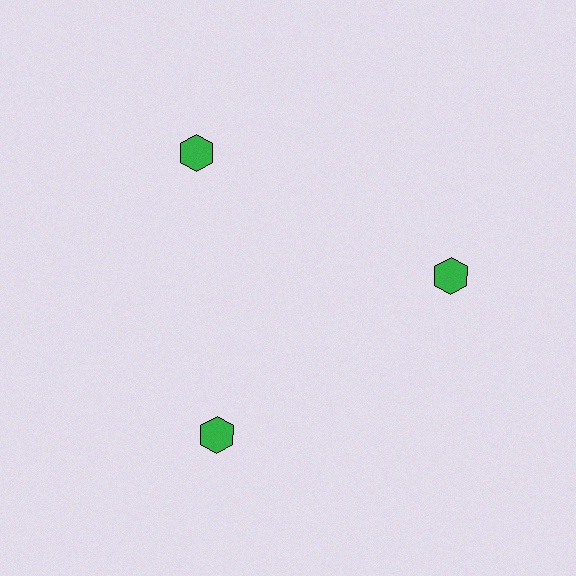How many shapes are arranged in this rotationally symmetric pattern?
There are 3 shapes, arranged in 3 groups of 1.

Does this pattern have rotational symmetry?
Yes, this pattern has 3-fold rotational symmetry. It looks the same after rotating 120 degrees around the center.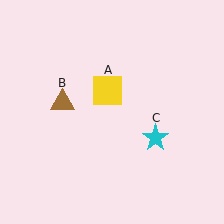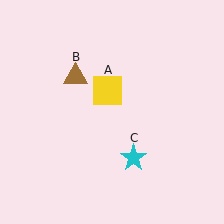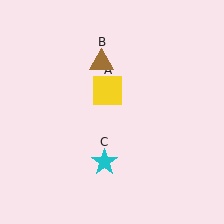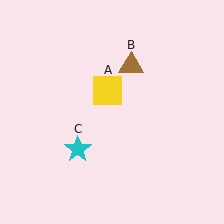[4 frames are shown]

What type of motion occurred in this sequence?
The brown triangle (object B), cyan star (object C) rotated clockwise around the center of the scene.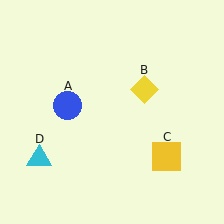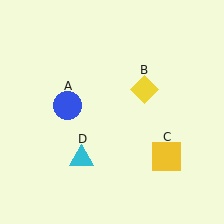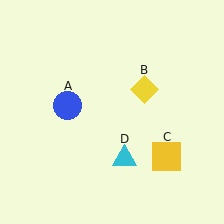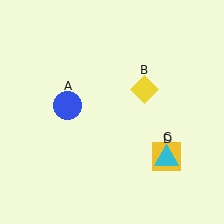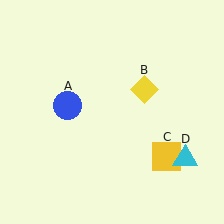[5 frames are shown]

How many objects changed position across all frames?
1 object changed position: cyan triangle (object D).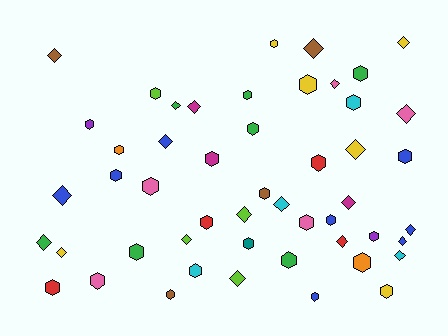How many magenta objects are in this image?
There are 3 magenta objects.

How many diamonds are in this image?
There are 21 diamonds.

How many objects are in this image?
There are 50 objects.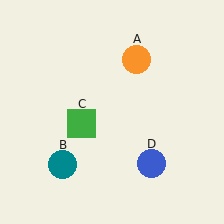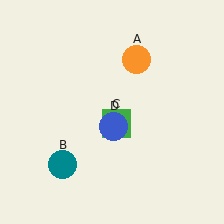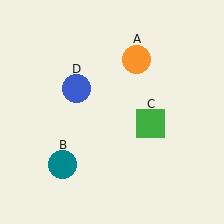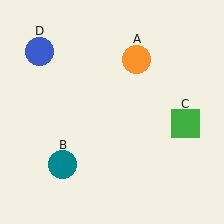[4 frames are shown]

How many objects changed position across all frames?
2 objects changed position: green square (object C), blue circle (object D).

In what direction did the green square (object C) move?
The green square (object C) moved right.